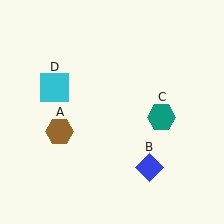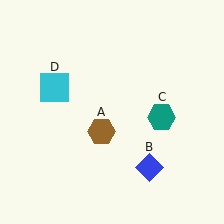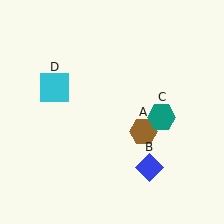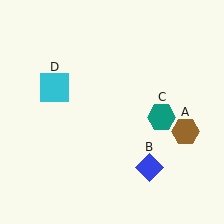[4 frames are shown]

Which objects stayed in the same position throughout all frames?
Blue diamond (object B) and teal hexagon (object C) and cyan square (object D) remained stationary.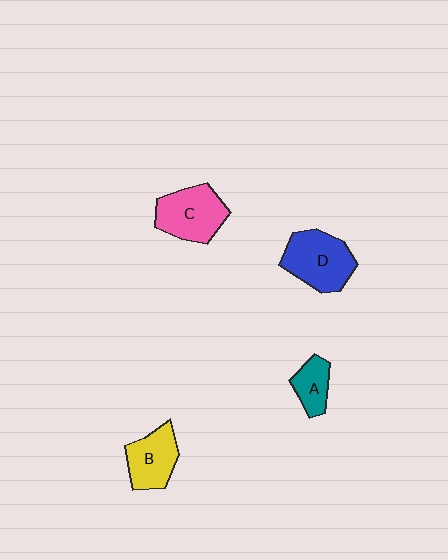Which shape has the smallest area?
Shape A (teal).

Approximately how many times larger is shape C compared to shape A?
Approximately 1.9 times.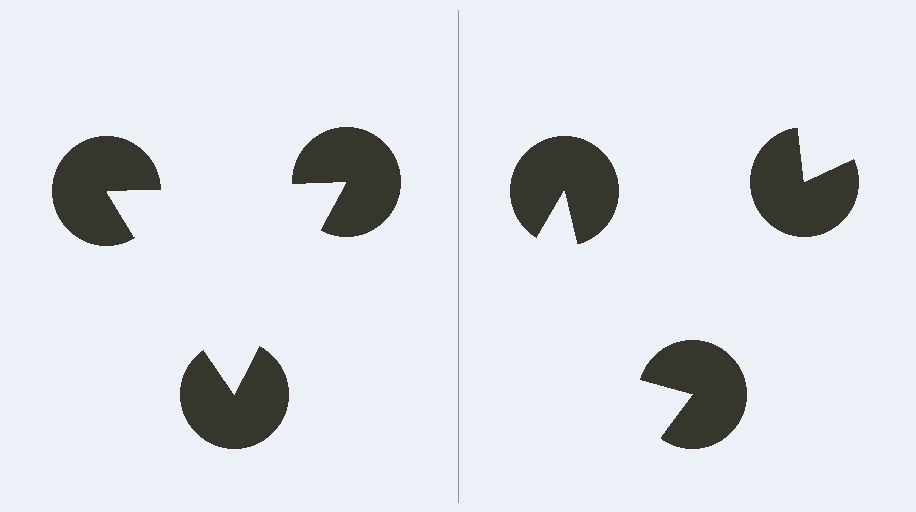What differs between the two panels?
The pac-man discs are positioned identically on both sides; only the wedge orientations differ. On the left they align to a triangle; on the right they are misaligned.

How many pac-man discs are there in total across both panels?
6 — 3 on each side.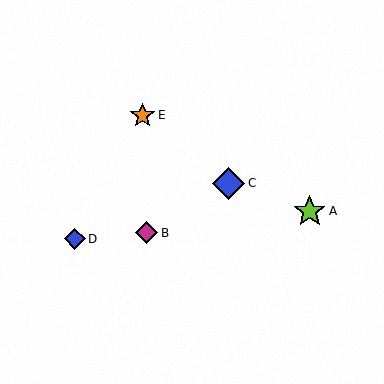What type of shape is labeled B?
Shape B is a magenta diamond.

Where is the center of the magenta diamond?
The center of the magenta diamond is at (147, 233).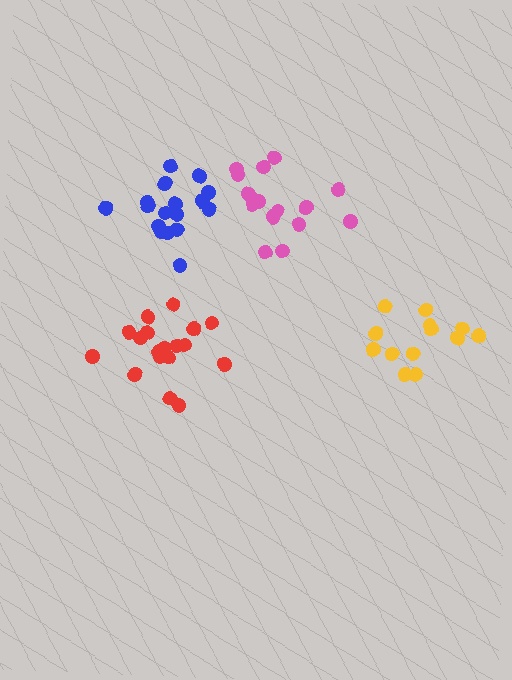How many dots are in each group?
Group 1: 16 dots, Group 2: 18 dots, Group 3: 17 dots, Group 4: 13 dots (64 total).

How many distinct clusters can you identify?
There are 4 distinct clusters.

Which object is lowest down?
The red cluster is bottommost.